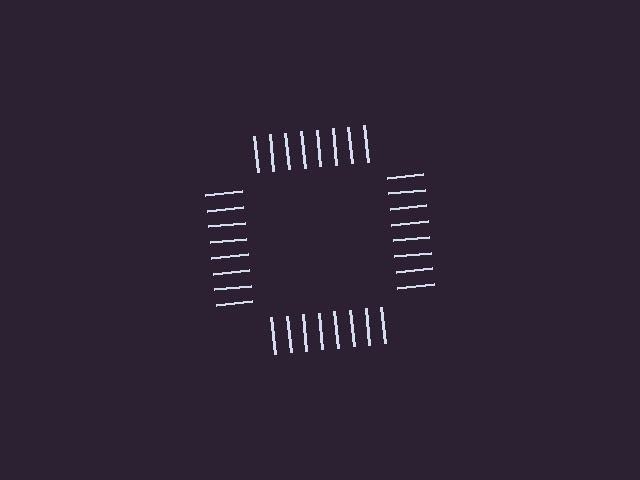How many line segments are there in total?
32 — 8 along each of the 4 edges.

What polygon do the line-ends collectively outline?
An illusory square — the line segments terminate on its edges but no continuous stroke is drawn.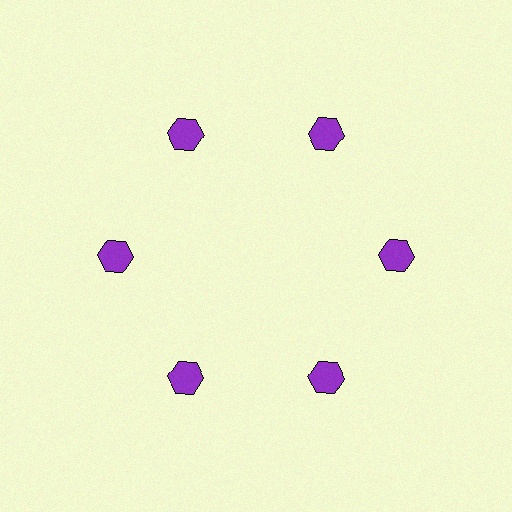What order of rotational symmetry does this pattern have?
This pattern has 6-fold rotational symmetry.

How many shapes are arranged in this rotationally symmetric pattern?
There are 6 shapes, arranged in 6 groups of 1.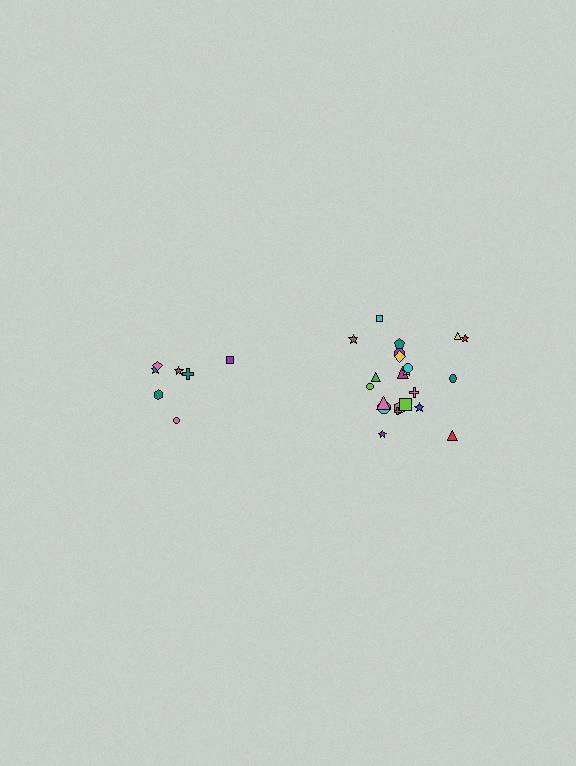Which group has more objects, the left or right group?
The right group.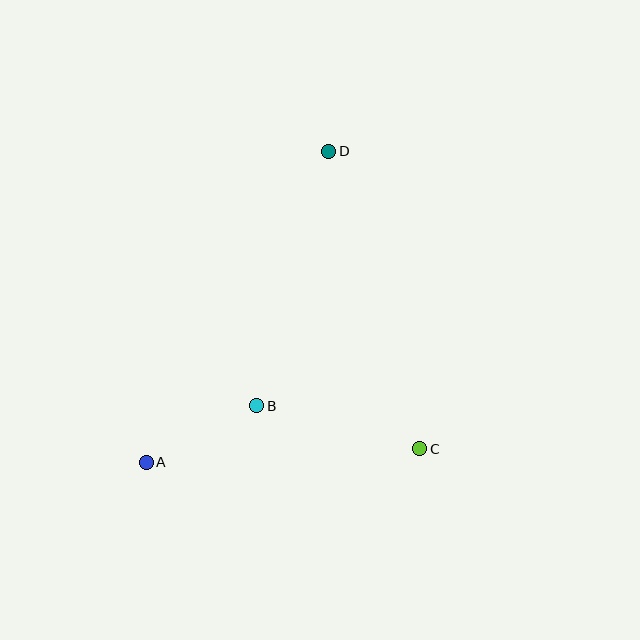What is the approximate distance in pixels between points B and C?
The distance between B and C is approximately 169 pixels.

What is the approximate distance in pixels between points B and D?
The distance between B and D is approximately 265 pixels.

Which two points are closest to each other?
Points A and B are closest to each other.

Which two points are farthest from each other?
Points A and D are farthest from each other.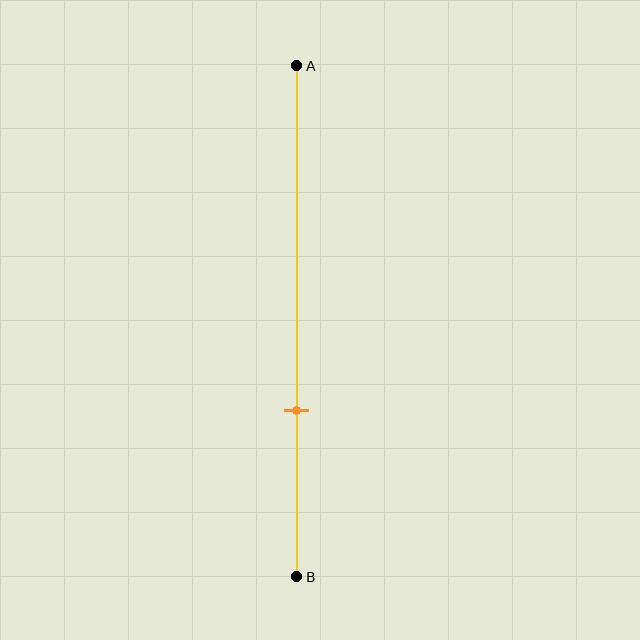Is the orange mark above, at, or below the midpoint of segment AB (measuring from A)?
The orange mark is below the midpoint of segment AB.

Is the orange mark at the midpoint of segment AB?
No, the mark is at about 70% from A, not at the 50% midpoint.